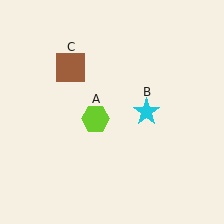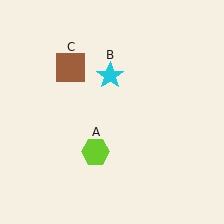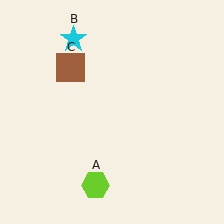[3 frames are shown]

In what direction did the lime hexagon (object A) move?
The lime hexagon (object A) moved down.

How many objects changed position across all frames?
2 objects changed position: lime hexagon (object A), cyan star (object B).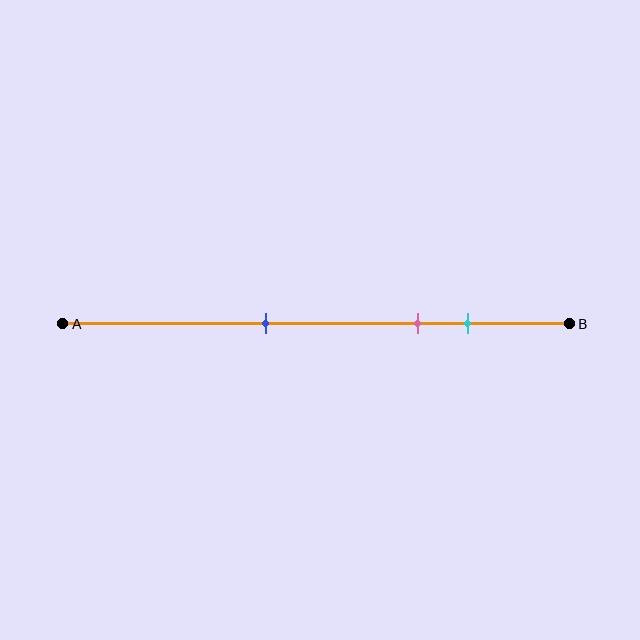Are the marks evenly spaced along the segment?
No, the marks are not evenly spaced.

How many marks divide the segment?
There are 3 marks dividing the segment.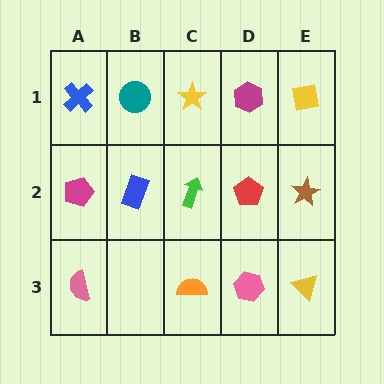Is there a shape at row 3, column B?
No, that cell is empty.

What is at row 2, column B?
A blue rectangle.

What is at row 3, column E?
A yellow triangle.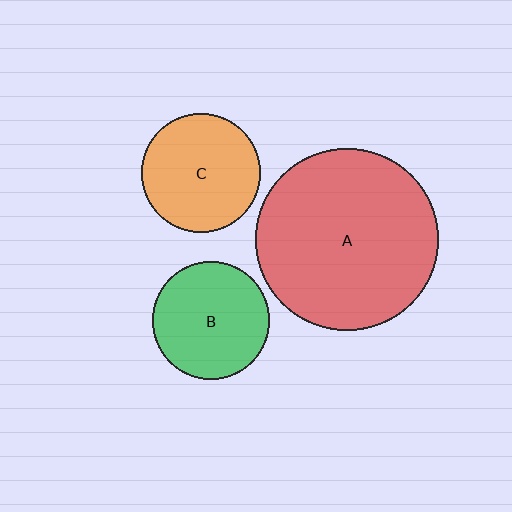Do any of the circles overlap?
No, none of the circles overlap.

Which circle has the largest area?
Circle A (red).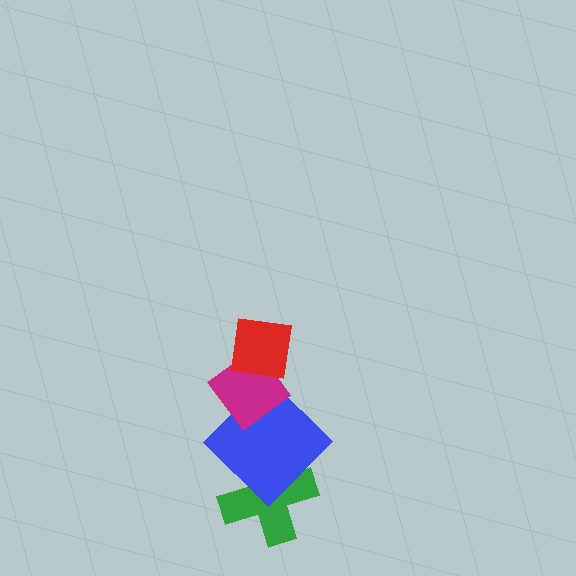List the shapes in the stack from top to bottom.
From top to bottom: the red square, the magenta diamond, the blue diamond, the green cross.